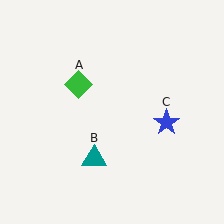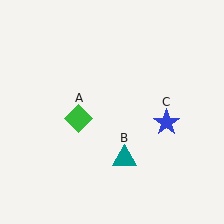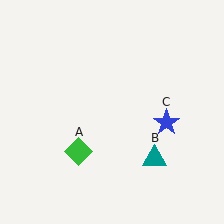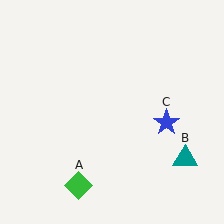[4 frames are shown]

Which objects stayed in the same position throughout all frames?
Blue star (object C) remained stationary.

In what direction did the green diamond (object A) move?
The green diamond (object A) moved down.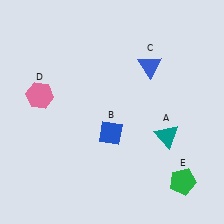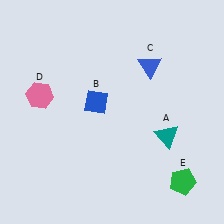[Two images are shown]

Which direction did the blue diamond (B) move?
The blue diamond (B) moved up.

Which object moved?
The blue diamond (B) moved up.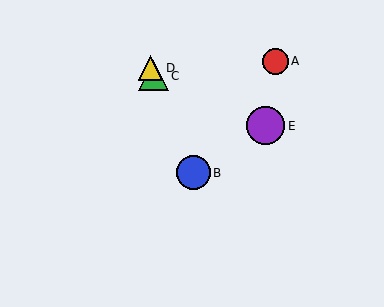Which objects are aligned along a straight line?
Objects B, C, D are aligned along a straight line.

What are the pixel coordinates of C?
Object C is at (153, 76).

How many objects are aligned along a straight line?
3 objects (B, C, D) are aligned along a straight line.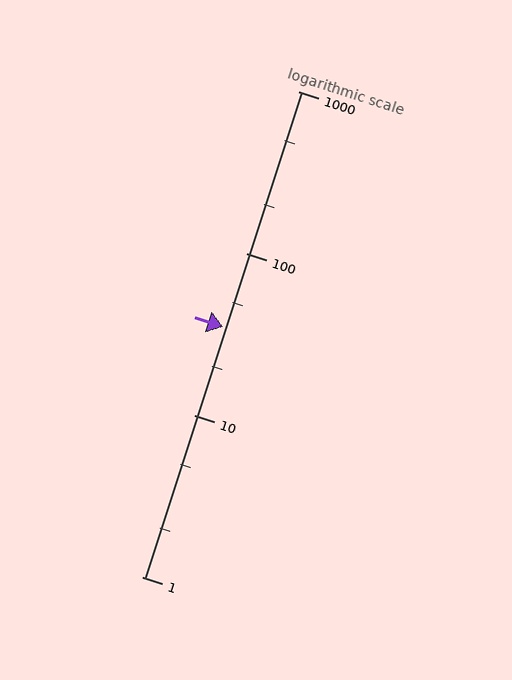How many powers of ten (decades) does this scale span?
The scale spans 3 decades, from 1 to 1000.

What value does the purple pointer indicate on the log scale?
The pointer indicates approximately 35.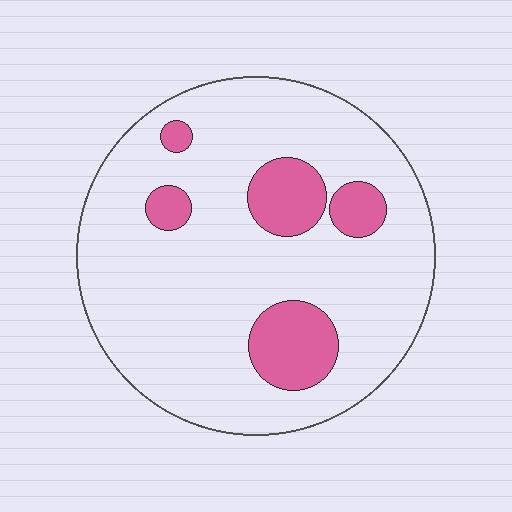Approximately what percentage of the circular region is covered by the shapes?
Approximately 15%.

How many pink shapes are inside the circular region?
5.